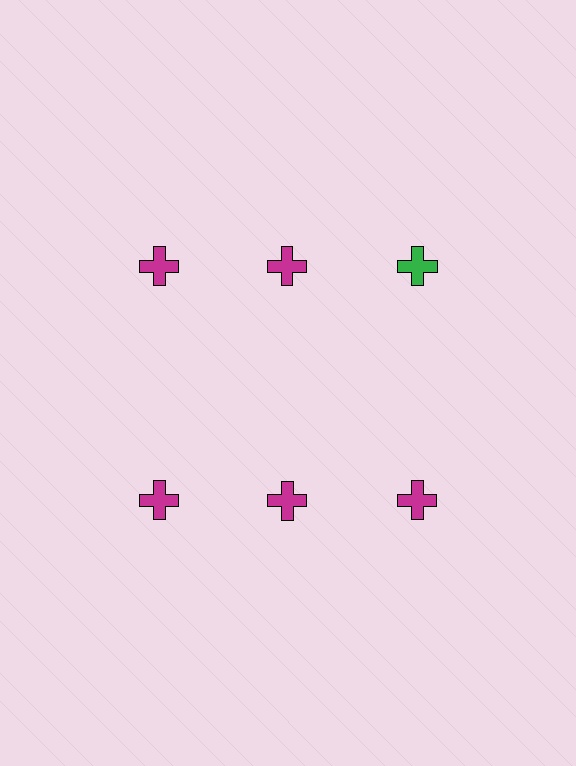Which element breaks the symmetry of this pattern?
The green cross in the top row, center column breaks the symmetry. All other shapes are magenta crosses.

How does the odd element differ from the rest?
It has a different color: green instead of magenta.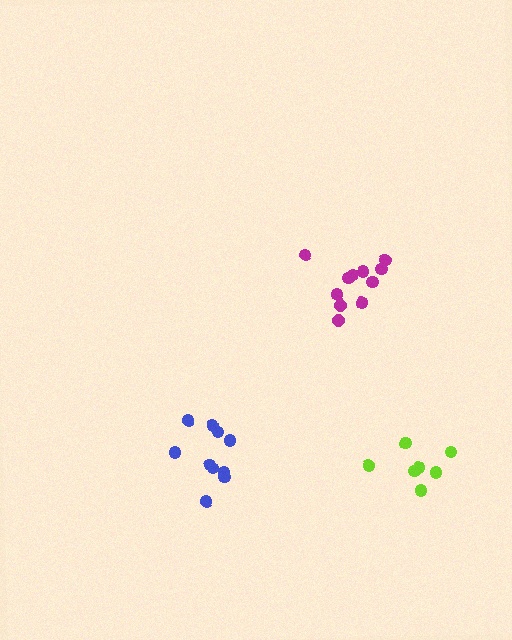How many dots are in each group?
Group 1: 11 dots, Group 2: 7 dots, Group 3: 10 dots (28 total).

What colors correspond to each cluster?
The clusters are colored: magenta, lime, blue.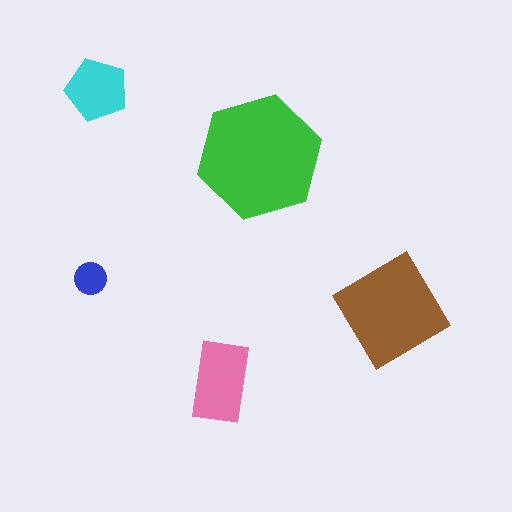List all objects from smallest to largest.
The blue circle, the cyan pentagon, the pink rectangle, the brown diamond, the green hexagon.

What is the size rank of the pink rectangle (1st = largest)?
3rd.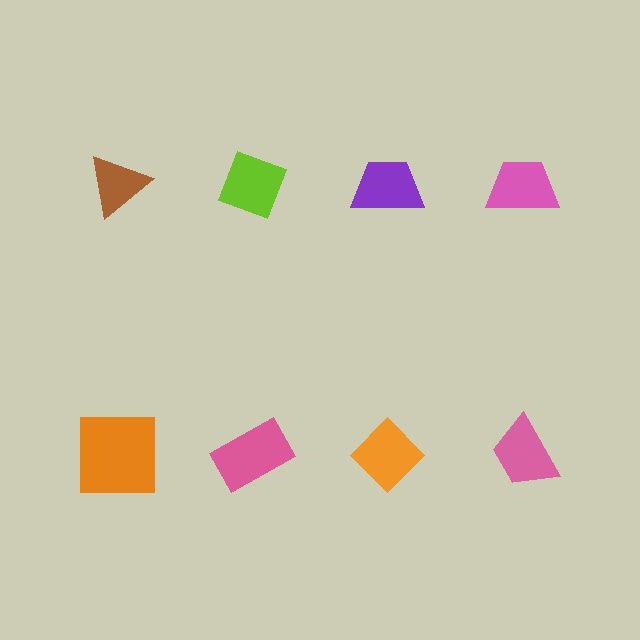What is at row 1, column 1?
A brown triangle.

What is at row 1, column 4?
A pink trapezoid.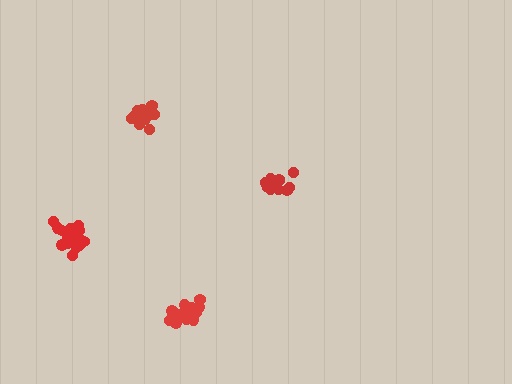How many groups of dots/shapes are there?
There are 4 groups.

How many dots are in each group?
Group 1: 14 dots, Group 2: 20 dots, Group 3: 14 dots, Group 4: 19 dots (67 total).